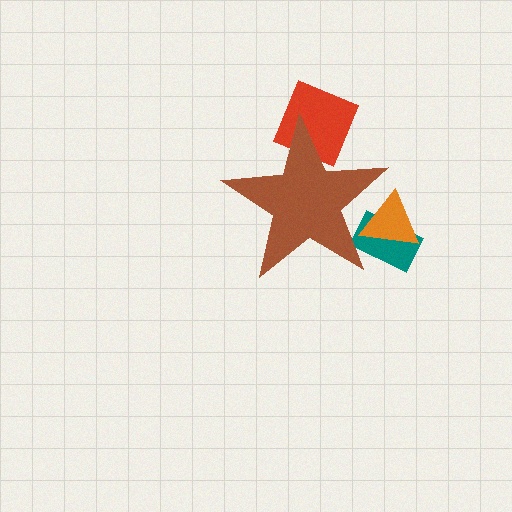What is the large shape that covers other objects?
A brown star.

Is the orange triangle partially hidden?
Yes, the orange triangle is partially hidden behind the brown star.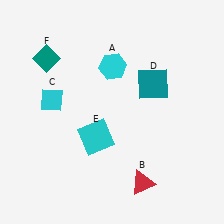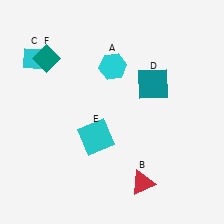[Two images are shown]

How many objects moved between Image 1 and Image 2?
1 object moved between the two images.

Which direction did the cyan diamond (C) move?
The cyan diamond (C) moved up.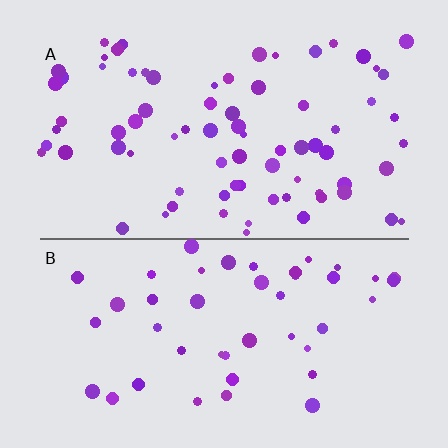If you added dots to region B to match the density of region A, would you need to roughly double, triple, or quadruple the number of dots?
Approximately double.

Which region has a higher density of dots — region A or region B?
A (the top).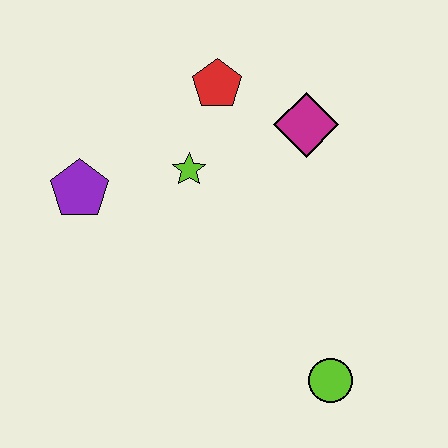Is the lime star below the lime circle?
No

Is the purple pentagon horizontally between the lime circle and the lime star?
No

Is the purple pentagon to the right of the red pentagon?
No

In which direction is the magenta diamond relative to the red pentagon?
The magenta diamond is to the right of the red pentagon.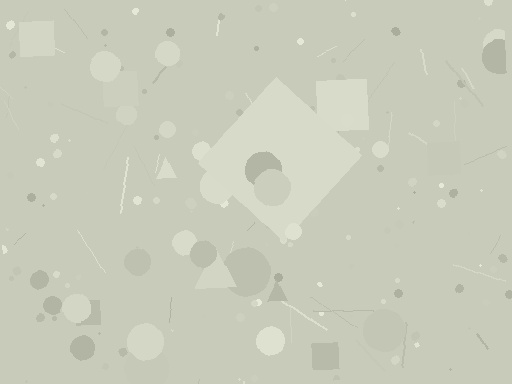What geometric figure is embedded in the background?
A diamond is embedded in the background.